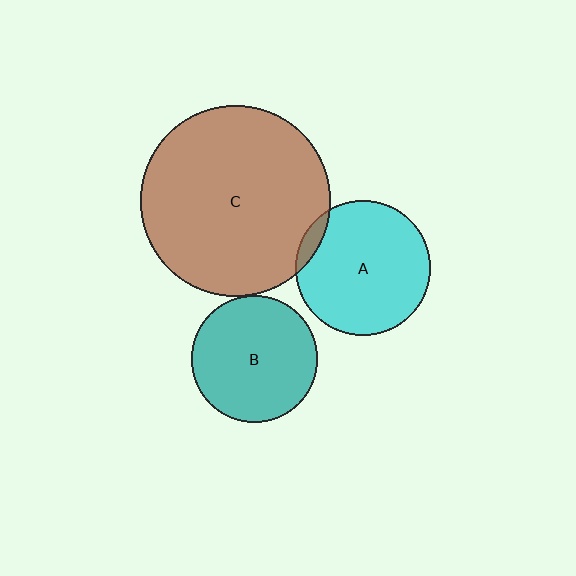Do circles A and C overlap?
Yes.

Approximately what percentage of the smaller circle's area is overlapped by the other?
Approximately 5%.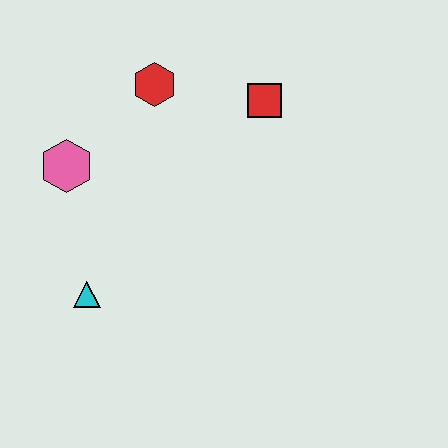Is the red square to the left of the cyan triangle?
No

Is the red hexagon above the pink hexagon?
Yes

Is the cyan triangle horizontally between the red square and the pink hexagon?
Yes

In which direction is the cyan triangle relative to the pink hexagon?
The cyan triangle is below the pink hexagon.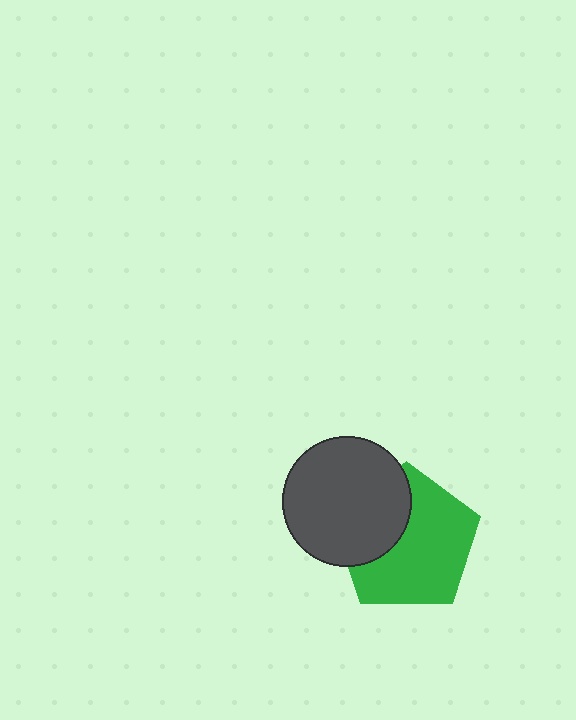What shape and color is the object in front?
The object in front is a dark gray circle.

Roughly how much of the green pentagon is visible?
Most of it is visible (roughly 66%).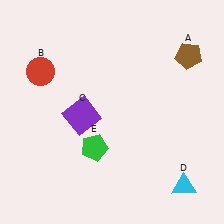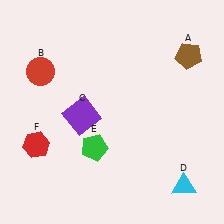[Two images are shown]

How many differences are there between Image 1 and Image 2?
There is 1 difference between the two images.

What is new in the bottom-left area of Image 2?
A red hexagon (F) was added in the bottom-left area of Image 2.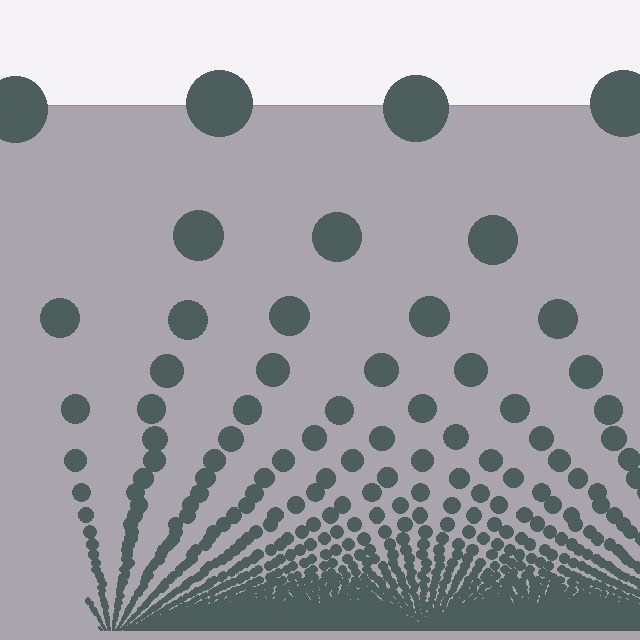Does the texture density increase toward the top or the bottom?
Density increases toward the bottom.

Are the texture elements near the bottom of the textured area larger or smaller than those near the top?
Smaller. The gradient is inverted — elements near the bottom are smaller and denser.